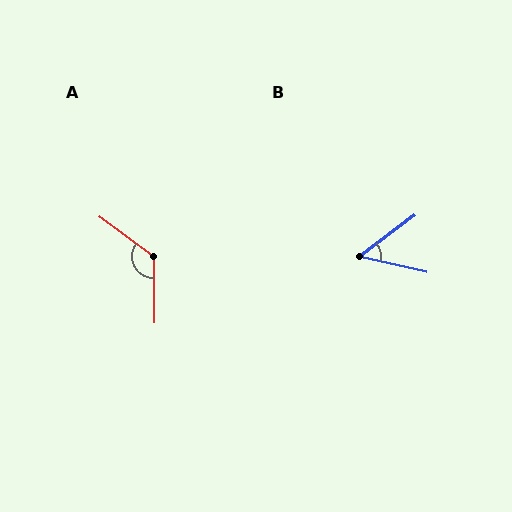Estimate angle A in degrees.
Approximately 127 degrees.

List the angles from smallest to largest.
B (50°), A (127°).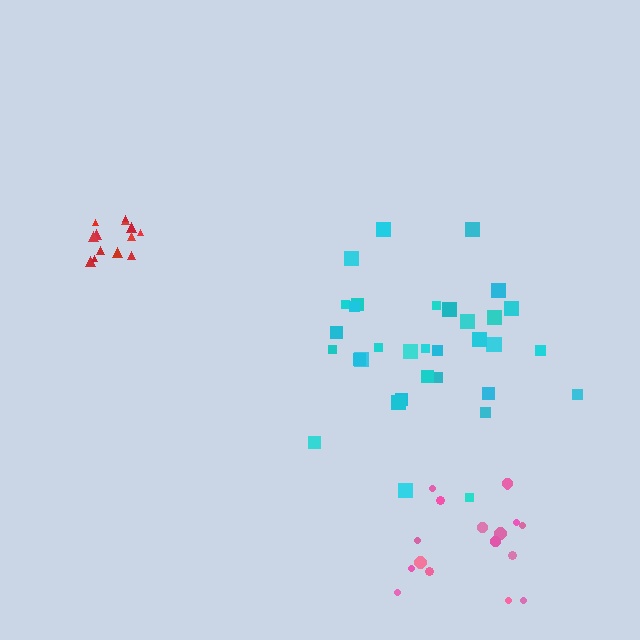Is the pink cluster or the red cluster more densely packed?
Red.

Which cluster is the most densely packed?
Red.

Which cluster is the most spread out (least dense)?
Pink.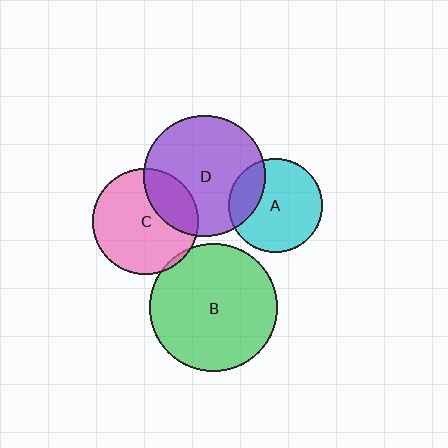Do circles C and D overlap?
Yes.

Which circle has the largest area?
Circle B (green).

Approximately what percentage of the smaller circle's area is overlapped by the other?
Approximately 25%.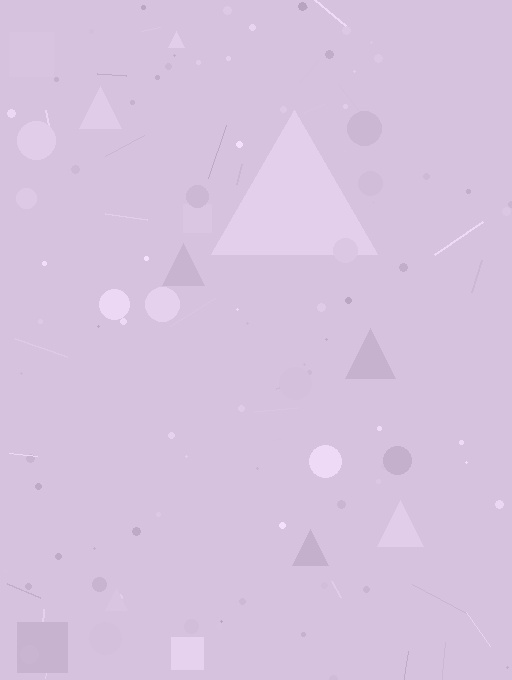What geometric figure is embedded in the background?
A triangle is embedded in the background.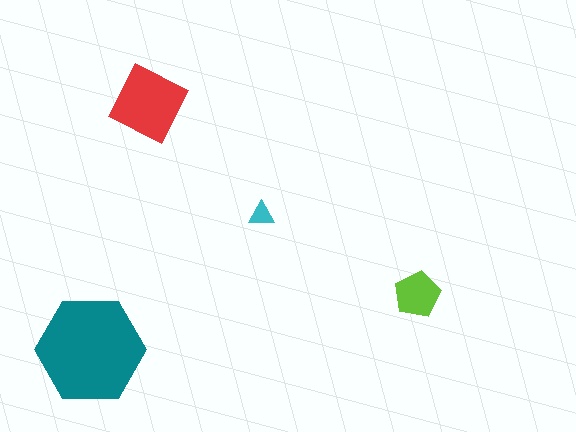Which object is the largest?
The teal hexagon.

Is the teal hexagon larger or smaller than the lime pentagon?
Larger.